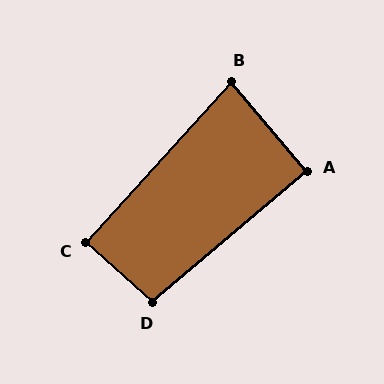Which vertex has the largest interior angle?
D, at approximately 98 degrees.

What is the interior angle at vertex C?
Approximately 90 degrees (approximately right).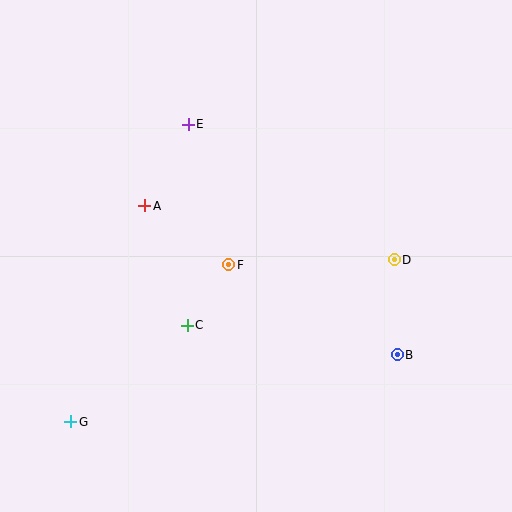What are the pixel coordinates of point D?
Point D is at (394, 260).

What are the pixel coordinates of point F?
Point F is at (229, 265).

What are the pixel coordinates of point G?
Point G is at (71, 422).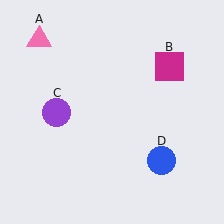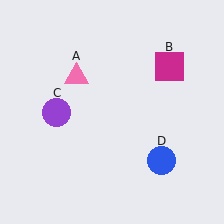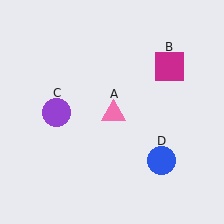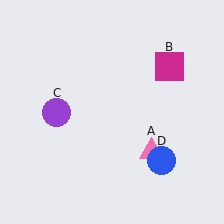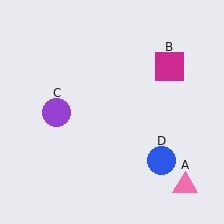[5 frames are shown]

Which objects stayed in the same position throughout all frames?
Magenta square (object B) and purple circle (object C) and blue circle (object D) remained stationary.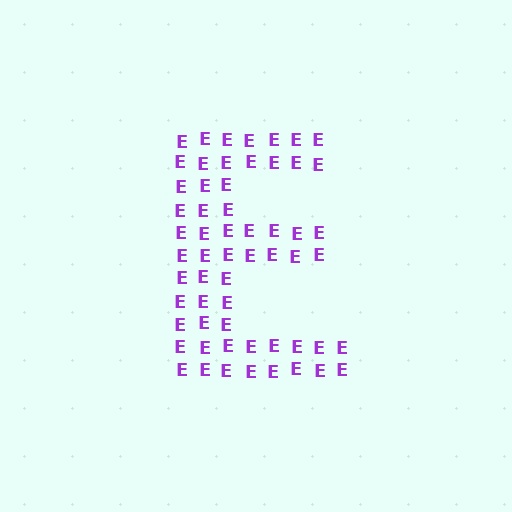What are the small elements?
The small elements are letter E's.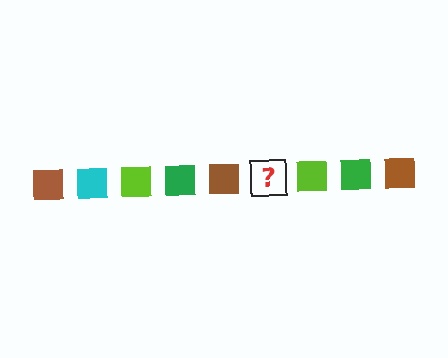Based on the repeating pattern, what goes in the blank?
The blank should be a cyan square.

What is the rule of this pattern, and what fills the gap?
The rule is that the pattern cycles through brown, cyan, lime, green squares. The gap should be filled with a cyan square.